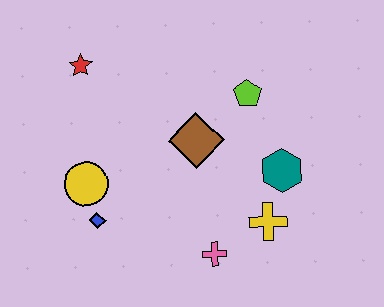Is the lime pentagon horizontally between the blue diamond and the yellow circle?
No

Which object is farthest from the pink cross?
The red star is farthest from the pink cross.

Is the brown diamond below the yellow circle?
No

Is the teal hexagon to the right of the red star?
Yes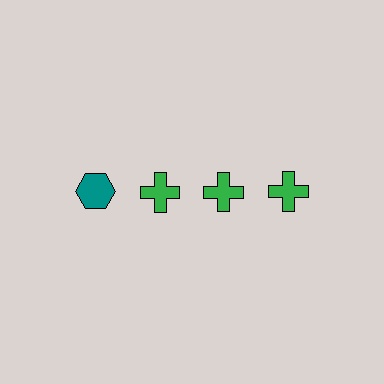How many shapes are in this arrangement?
There are 4 shapes arranged in a grid pattern.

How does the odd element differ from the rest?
It differs in both color (teal instead of green) and shape (hexagon instead of cross).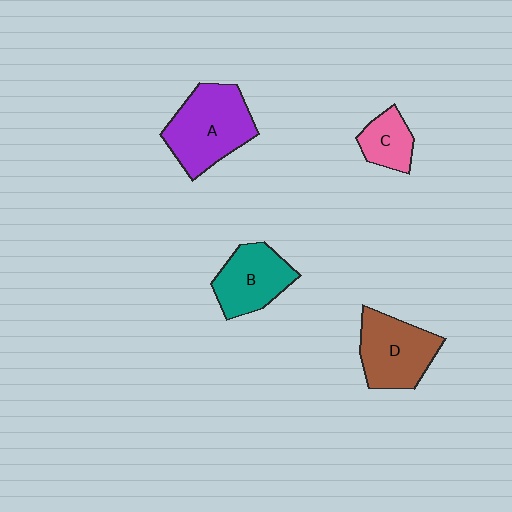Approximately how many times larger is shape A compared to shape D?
Approximately 1.2 times.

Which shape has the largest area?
Shape A (purple).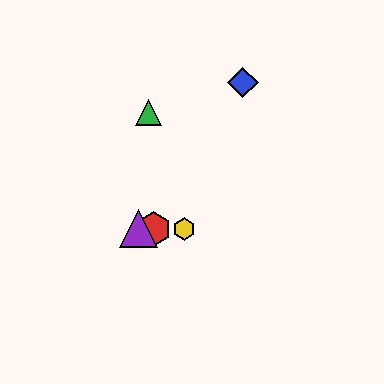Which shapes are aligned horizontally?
The red hexagon, the yellow hexagon, the purple triangle are aligned horizontally.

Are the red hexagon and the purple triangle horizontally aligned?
Yes, both are at y≈229.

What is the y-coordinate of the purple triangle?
The purple triangle is at y≈229.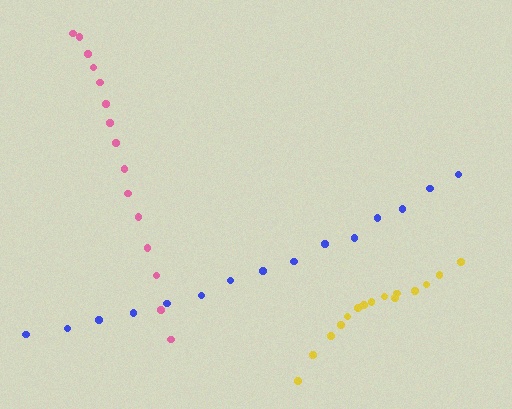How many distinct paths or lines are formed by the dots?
There are 3 distinct paths.